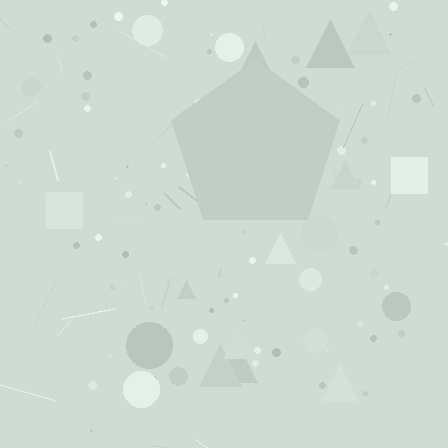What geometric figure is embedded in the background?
A pentagon is embedded in the background.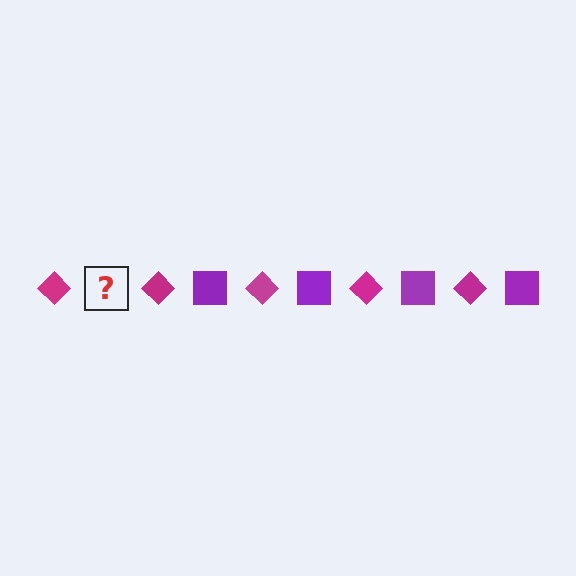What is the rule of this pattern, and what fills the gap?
The rule is that the pattern alternates between magenta diamond and purple square. The gap should be filled with a purple square.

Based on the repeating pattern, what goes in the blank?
The blank should be a purple square.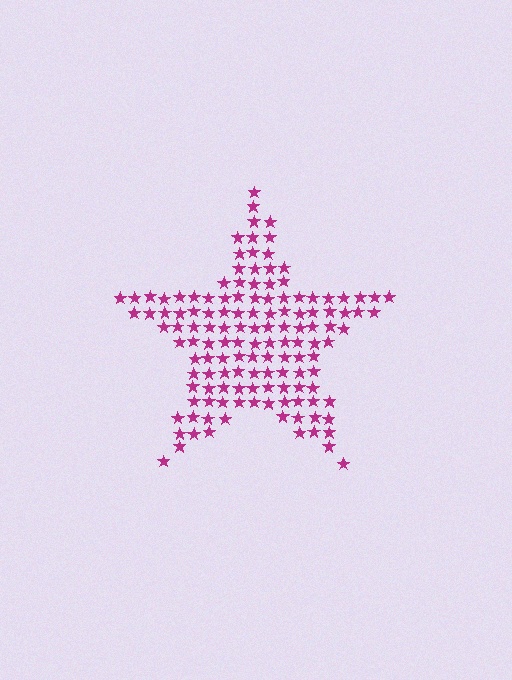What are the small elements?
The small elements are stars.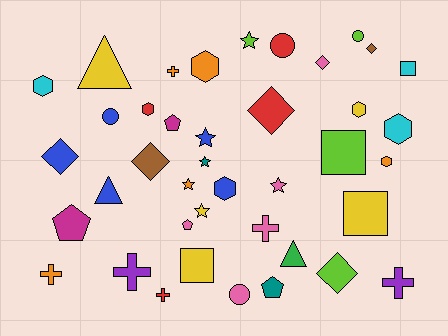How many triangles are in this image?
There are 3 triangles.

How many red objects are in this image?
There are 4 red objects.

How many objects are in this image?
There are 40 objects.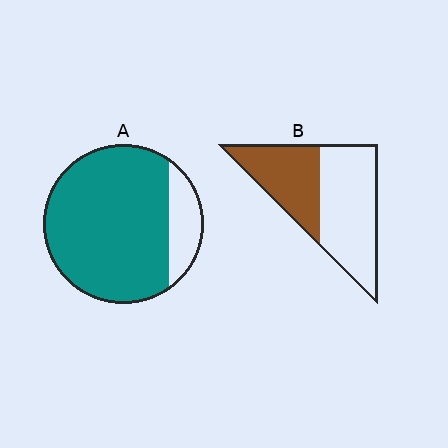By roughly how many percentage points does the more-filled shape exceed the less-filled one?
By roughly 45 percentage points (A over B).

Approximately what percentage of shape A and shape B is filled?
A is approximately 85% and B is approximately 40%.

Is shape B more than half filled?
No.